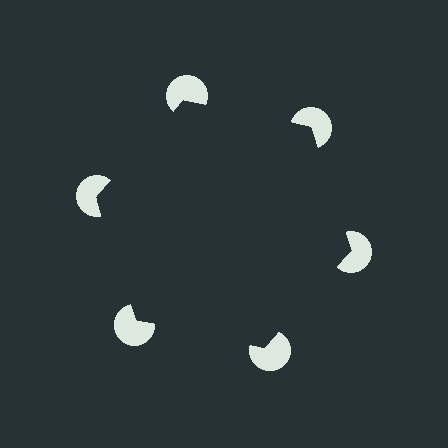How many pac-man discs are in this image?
There are 6 — one at each vertex of the illusory hexagon.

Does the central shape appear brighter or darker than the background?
It typically appears slightly darker than the background, even though no actual brightness change is drawn.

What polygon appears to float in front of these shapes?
An illusory hexagon — its edges are inferred from the aligned wedge cuts in the pac-man discs, not physically drawn.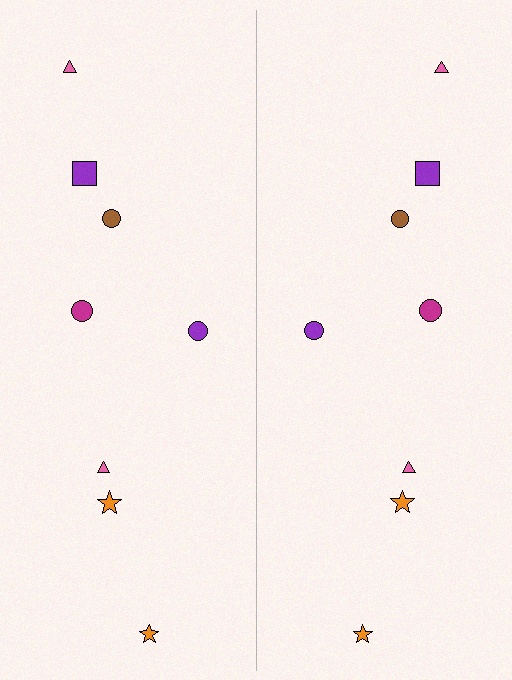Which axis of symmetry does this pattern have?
The pattern has a vertical axis of symmetry running through the center of the image.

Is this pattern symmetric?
Yes, this pattern has bilateral (reflection) symmetry.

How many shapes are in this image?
There are 16 shapes in this image.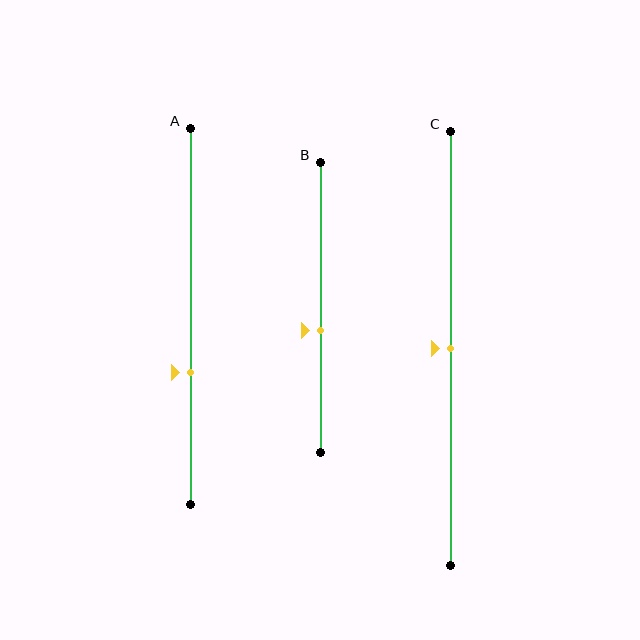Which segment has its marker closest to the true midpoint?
Segment C has its marker closest to the true midpoint.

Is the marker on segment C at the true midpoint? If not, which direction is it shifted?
Yes, the marker on segment C is at the true midpoint.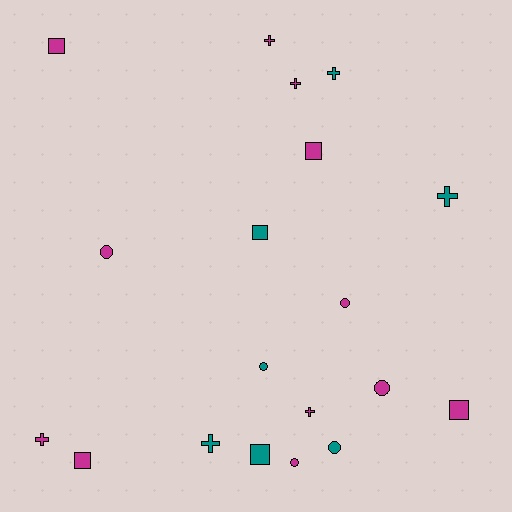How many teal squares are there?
There are 2 teal squares.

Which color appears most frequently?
Magenta, with 12 objects.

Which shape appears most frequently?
Cross, with 7 objects.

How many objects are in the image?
There are 19 objects.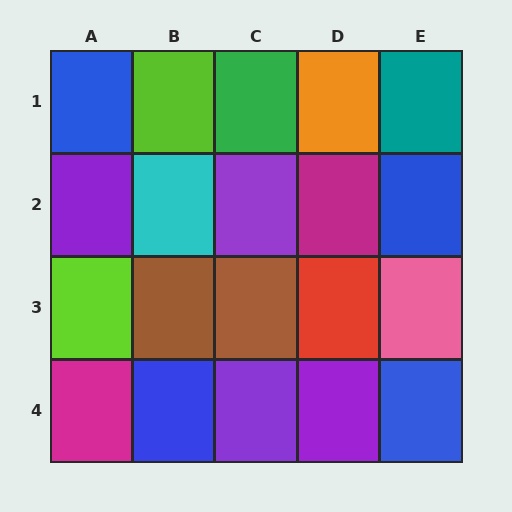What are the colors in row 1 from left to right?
Blue, lime, green, orange, teal.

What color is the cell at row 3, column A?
Lime.